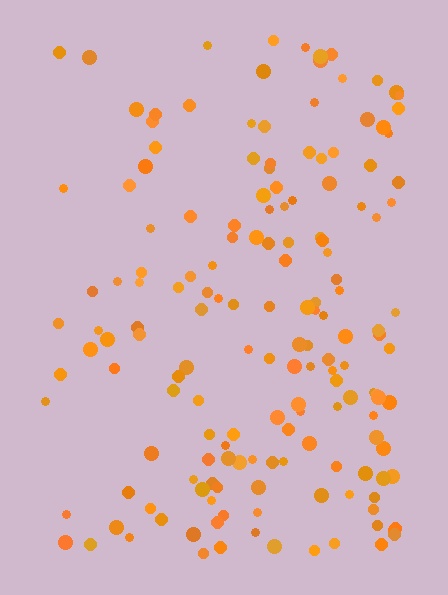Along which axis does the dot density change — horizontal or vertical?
Horizontal.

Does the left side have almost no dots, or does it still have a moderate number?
Still a moderate number, just noticeably fewer than the right.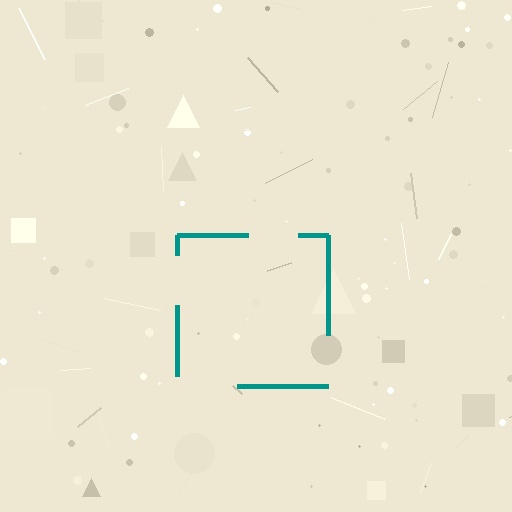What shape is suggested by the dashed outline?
The dashed outline suggests a square.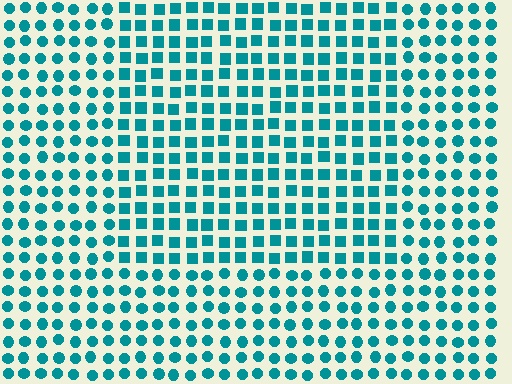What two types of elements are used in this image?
The image uses squares inside the rectangle region and circles outside it.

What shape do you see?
I see a rectangle.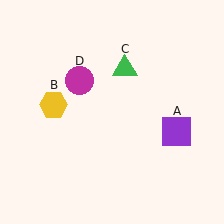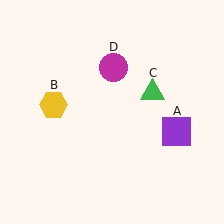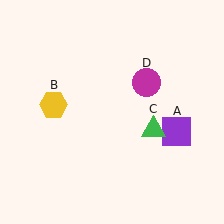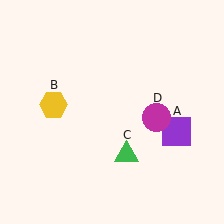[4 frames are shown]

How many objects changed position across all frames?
2 objects changed position: green triangle (object C), magenta circle (object D).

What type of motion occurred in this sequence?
The green triangle (object C), magenta circle (object D) rotated clockwise around the center of the scene.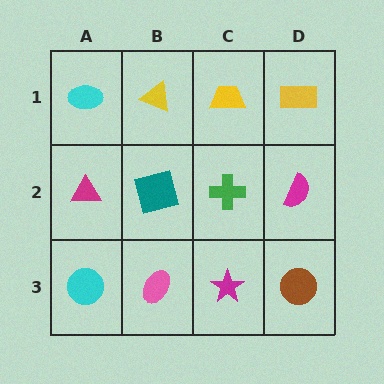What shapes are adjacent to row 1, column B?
A teal square (row 2, column B), a cyan ellipse (row 1, column A), a yellow trapezoid (row 1, column C).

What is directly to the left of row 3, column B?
A cyan circle.